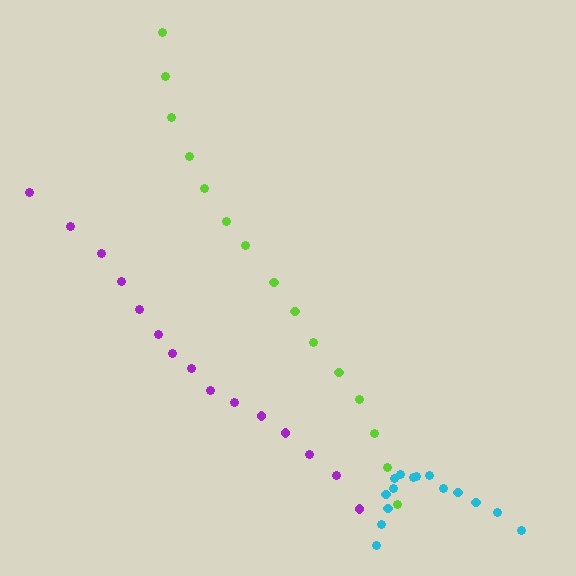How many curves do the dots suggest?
There are 3 distinct paths.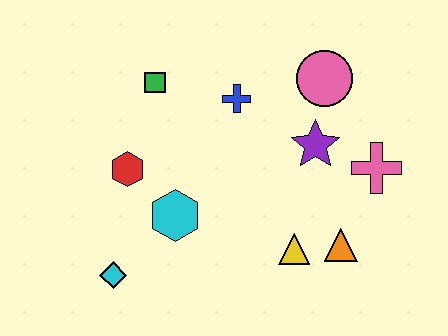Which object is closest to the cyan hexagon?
The red hexagon is closest to the cyan hexagon.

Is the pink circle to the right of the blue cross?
Yes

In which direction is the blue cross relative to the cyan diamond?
The blue cross is above the cyan diamond.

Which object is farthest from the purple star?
The cyan diamond is farthest from the purple star.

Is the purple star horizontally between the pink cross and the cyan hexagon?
Yes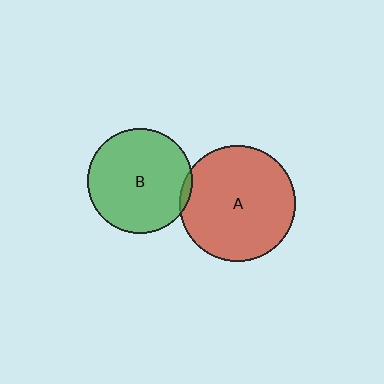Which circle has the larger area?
Circle A (red).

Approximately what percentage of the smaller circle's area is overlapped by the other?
Approximately 5%.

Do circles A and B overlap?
Yes.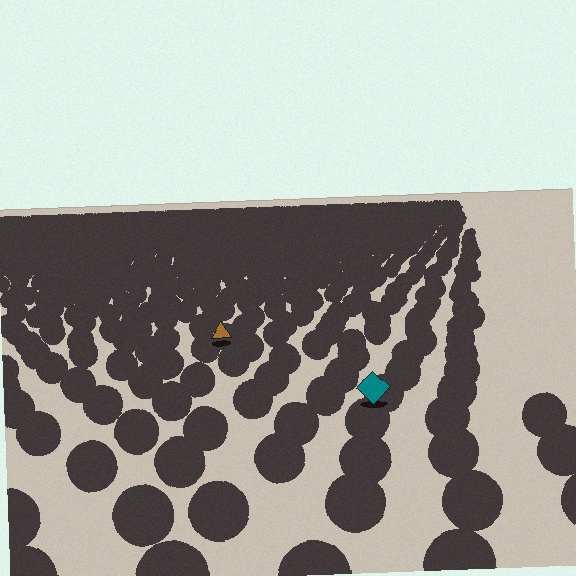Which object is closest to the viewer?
The teal diamond is closest. The texture marks near it are larger and more spread out.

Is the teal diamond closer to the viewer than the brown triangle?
Yes. The teal diamond is closer — you can tell from the texture gradient: the ground texture is coarser near it.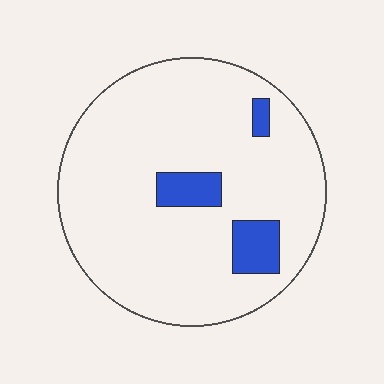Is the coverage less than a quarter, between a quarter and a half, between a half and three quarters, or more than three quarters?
Less than a quarter.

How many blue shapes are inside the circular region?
3.